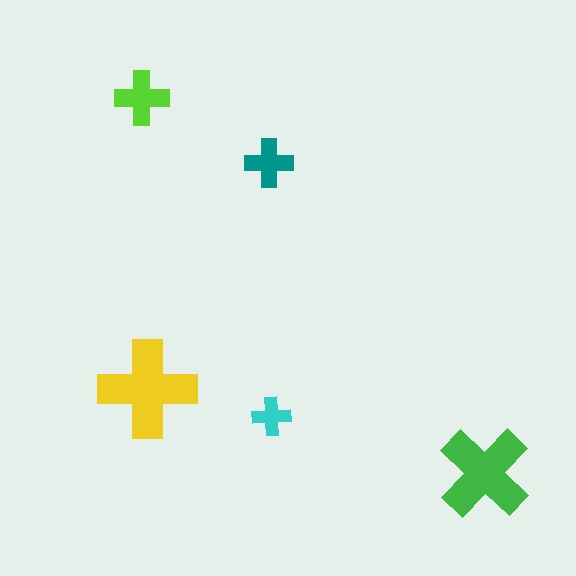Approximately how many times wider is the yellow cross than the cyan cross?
About 2.5 times wider.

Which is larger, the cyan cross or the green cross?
The green one.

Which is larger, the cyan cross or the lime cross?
The lime one.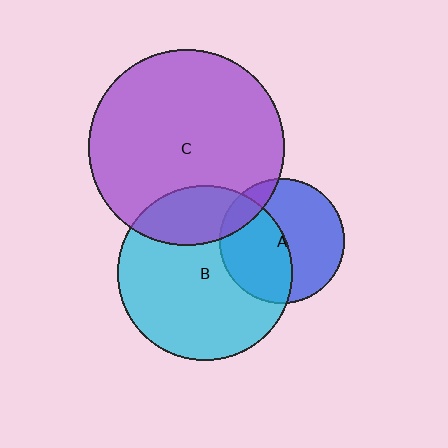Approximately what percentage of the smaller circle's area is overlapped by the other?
Approximately 10%.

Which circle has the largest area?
Circle C (purple).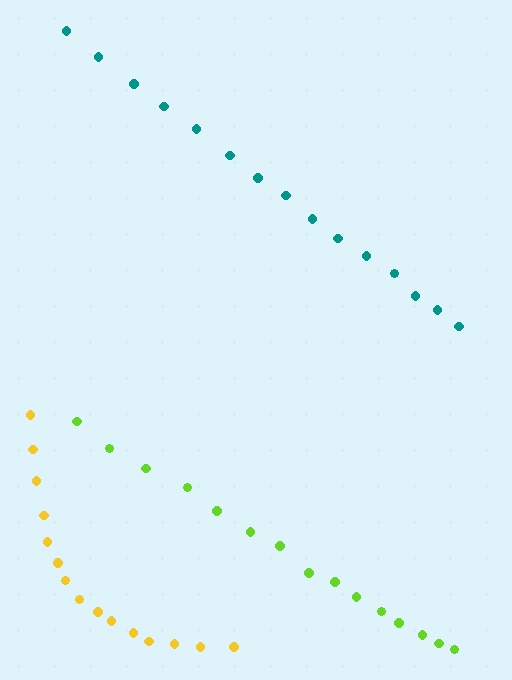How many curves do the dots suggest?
There are 3 distinct paths.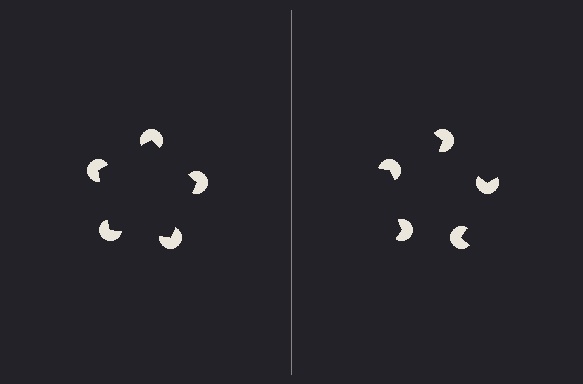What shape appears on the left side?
An illusory pentagon.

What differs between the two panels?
The pac-man discs are positioned identically on both sides; only the wedge orientations differ. On the left they align to a pentagon; on the right they are misaligned.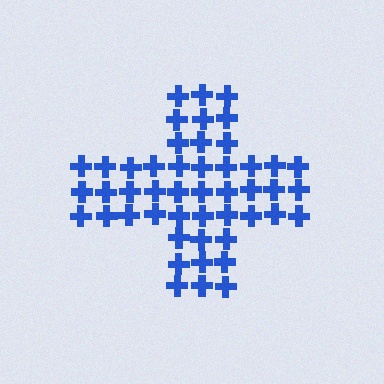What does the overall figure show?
The overall figure shows a cross.